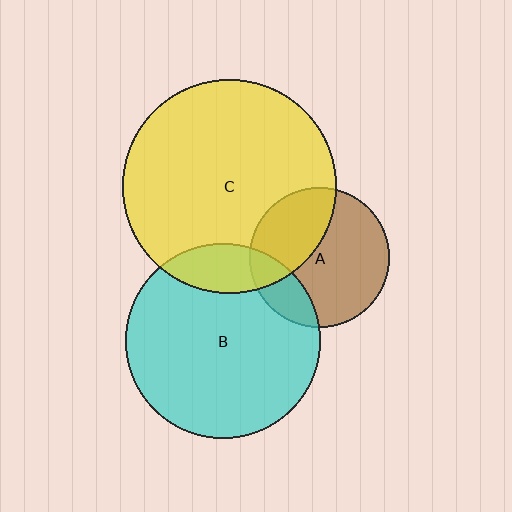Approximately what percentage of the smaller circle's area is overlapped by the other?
Approximately 20%.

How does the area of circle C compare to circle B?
Approximately 1.2 times.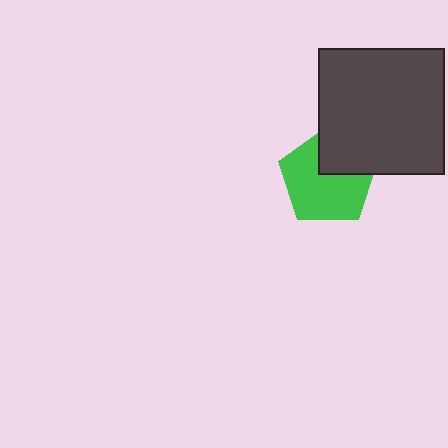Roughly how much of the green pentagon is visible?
Most of it is visible (roughly 68%).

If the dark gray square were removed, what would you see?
You would see the complete green pentagon.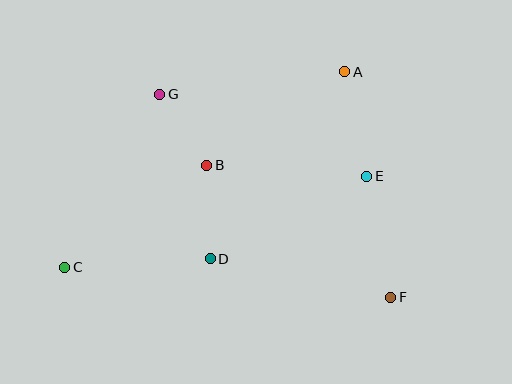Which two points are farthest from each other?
Points A and C are farthest from each other.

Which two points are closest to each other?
Points B and G are closest to each other.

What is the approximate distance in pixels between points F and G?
The distance between F and G is approximately 308 pixels.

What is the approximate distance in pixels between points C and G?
The distance between C and G is approximately 197 pixels.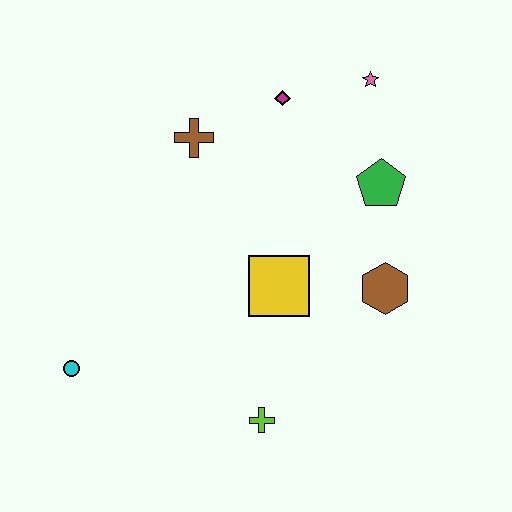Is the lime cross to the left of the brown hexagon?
Yes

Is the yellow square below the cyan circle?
No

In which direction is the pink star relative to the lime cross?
The pink star is above the lime cross.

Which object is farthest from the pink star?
The cyan circle is farthest from the pink star.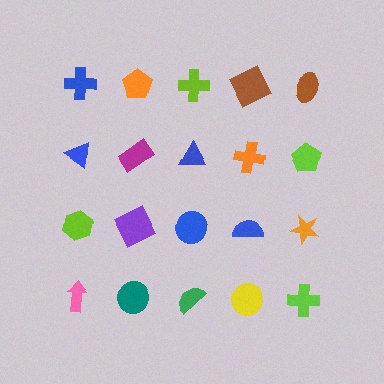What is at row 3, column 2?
A purple square.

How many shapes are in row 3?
5 shapes.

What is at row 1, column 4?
A brown square.